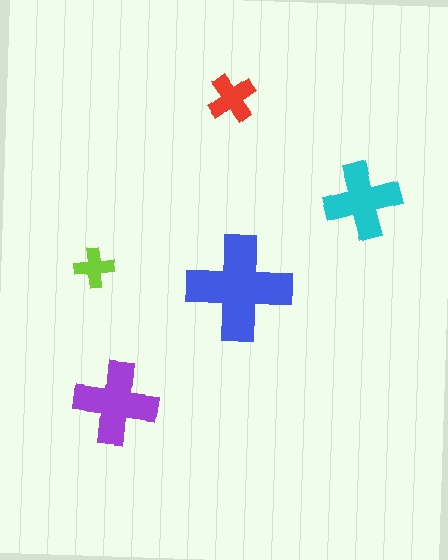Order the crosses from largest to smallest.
the blue one, the purple one, the cyan one, the red one, the lime one.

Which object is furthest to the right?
The cyan cross is rightmost.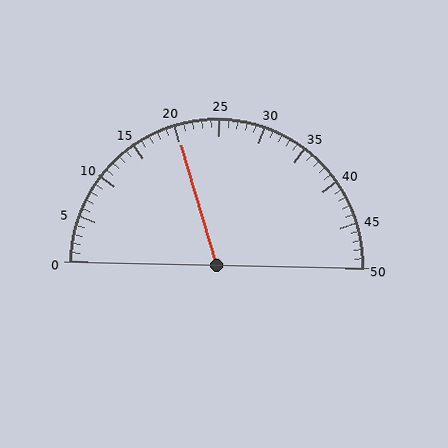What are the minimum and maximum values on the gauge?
The gauge ranges from 0 to 50.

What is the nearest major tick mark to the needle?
The nearest major tick mark is 20.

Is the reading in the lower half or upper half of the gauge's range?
The reading is in the lower half of the range (0 to 50).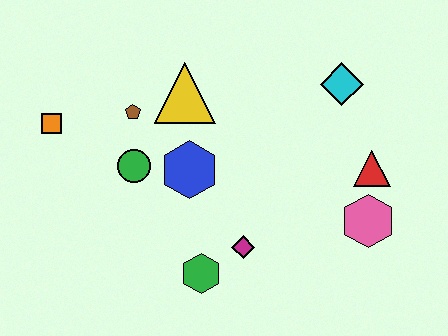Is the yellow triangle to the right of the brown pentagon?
Yes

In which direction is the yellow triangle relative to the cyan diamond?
The yellow triangle is to the left of the cyan diamond.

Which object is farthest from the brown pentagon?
The pink hexagon is farthest from the brown pentagon.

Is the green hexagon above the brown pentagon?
No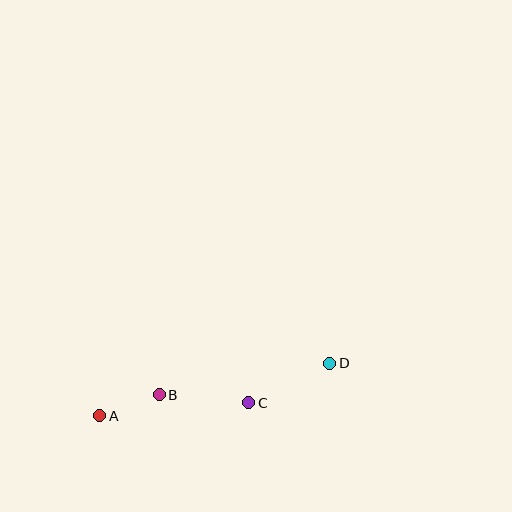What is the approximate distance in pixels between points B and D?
The distance between B and D is approximately 173 pixels.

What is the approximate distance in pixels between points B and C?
The distance between B and C is approximately 90 pixels.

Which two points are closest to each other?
Points A and B are closest to each other.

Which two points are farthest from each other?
Points A and D are farthest from each other.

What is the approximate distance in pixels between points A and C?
The distance between A and C is approximately 150 pixels.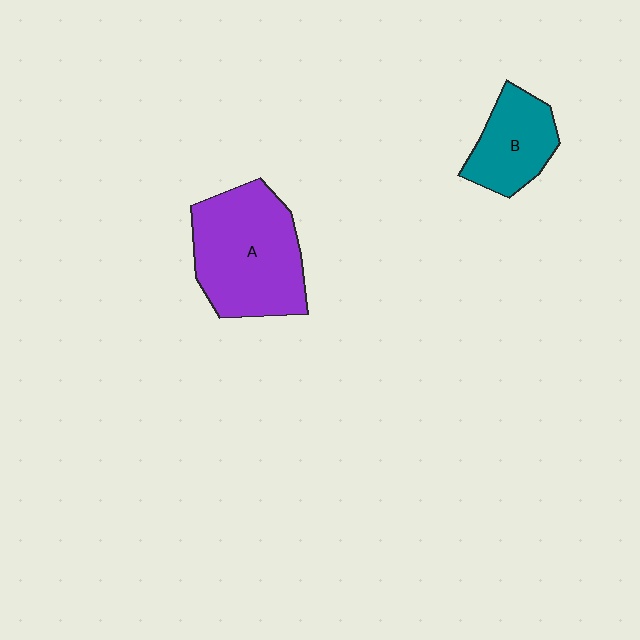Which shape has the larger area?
Shape A (purple).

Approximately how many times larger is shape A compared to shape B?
Approximately 1.8 times.